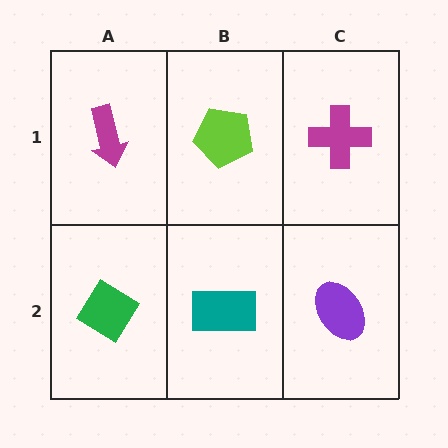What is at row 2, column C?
A purple ellipse.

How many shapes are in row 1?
3 shapes.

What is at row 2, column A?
A green diamond.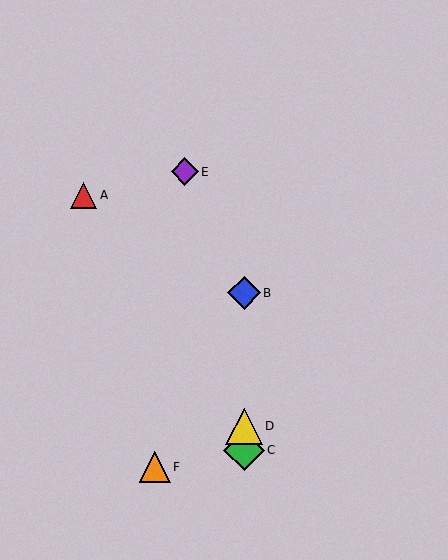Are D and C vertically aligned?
Yes, both are at x≈244.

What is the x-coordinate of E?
Object E is at x≈185.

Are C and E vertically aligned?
No, C is at x≈244 and E is at x≈185.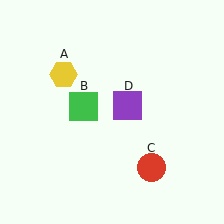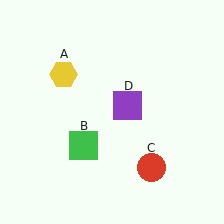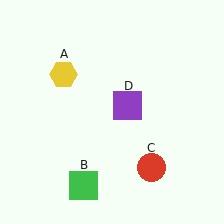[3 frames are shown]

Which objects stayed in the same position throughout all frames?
Yellow hexagon (object A) and red circle (object C) and purple square (object D) remained stationary.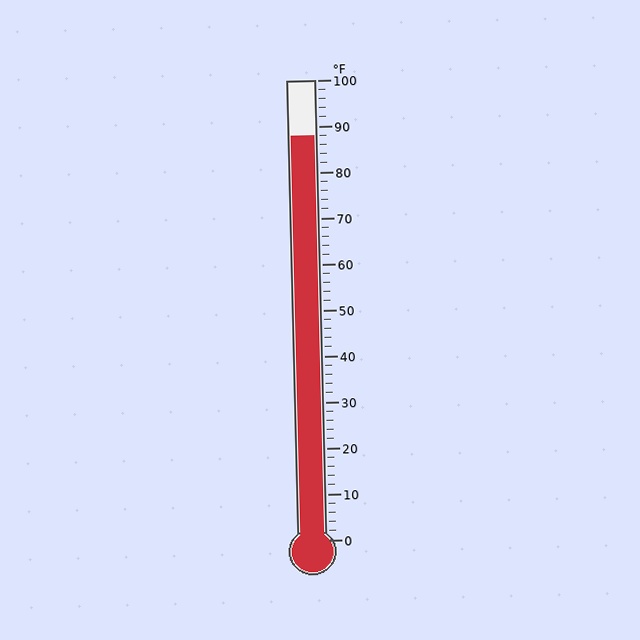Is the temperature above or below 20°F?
The temperature is above 20°F.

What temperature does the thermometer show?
The thermometer shows approximately 88°F.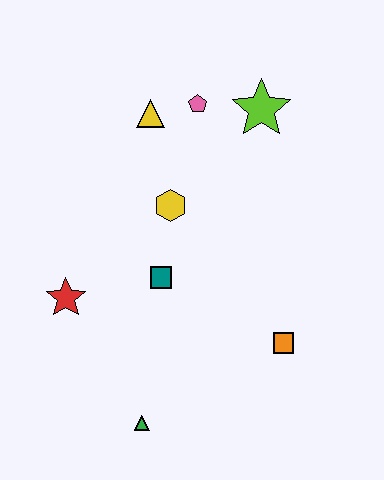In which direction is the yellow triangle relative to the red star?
The yellow triangle is above the red star.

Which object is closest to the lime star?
The pink pentagon is closest to the lime star.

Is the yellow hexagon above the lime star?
No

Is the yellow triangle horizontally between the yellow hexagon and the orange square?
No